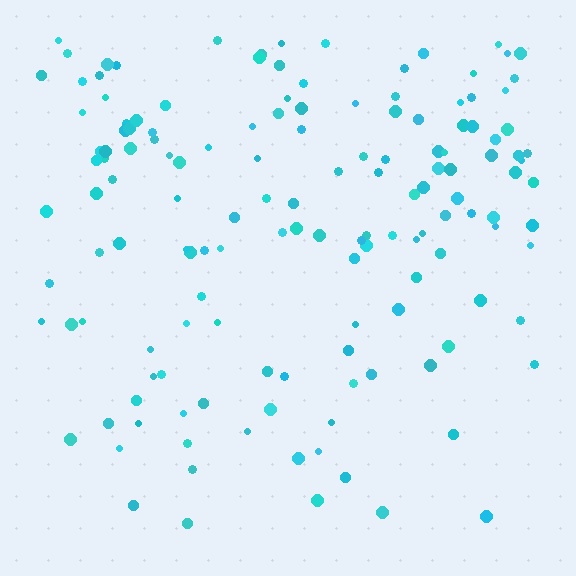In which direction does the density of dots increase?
From bottom to top, with the top side densest.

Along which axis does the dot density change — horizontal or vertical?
Vertical.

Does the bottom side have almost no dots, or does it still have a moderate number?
Still a moderate number, just noticeably fewer than the top.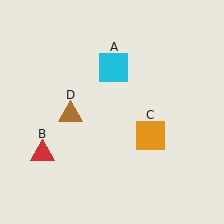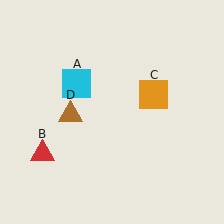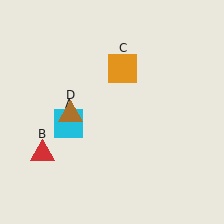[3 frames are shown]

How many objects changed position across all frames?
2 objects changed position: cyan square (object A), orange square (object C).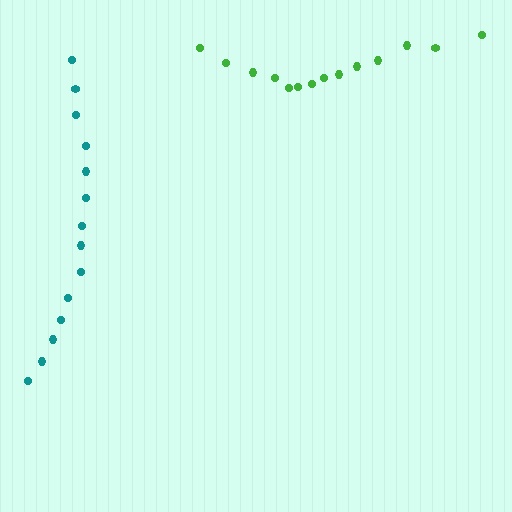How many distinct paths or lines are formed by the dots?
There are 2 distinct paths.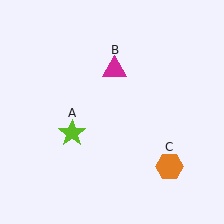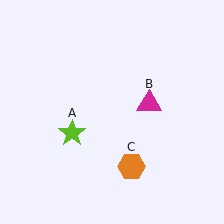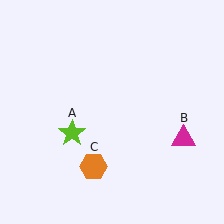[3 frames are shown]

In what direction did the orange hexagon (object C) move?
The orange hexagon (object C) moved left.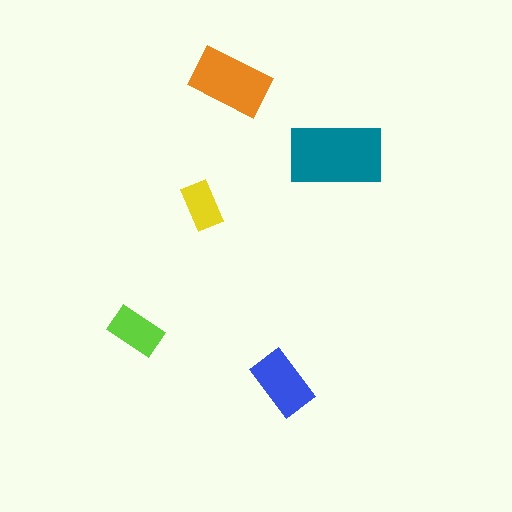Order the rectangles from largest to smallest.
the teal one, the orange one, the blue one, the lime one, the yellow one.